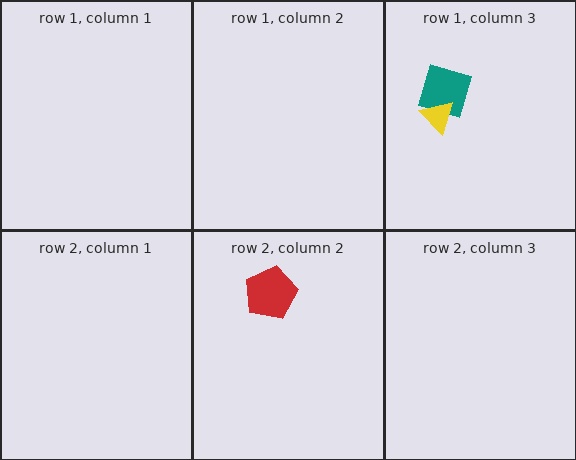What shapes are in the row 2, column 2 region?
The red pentagon.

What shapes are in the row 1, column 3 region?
The teal diamond, the yellow triangle.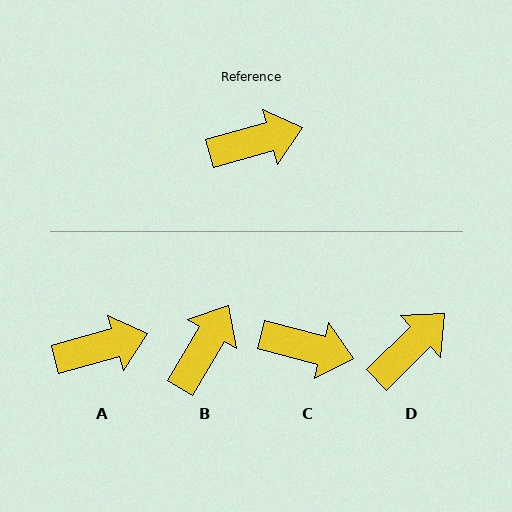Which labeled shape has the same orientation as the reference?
A.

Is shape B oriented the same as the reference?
No, it is off by about 44 degrees.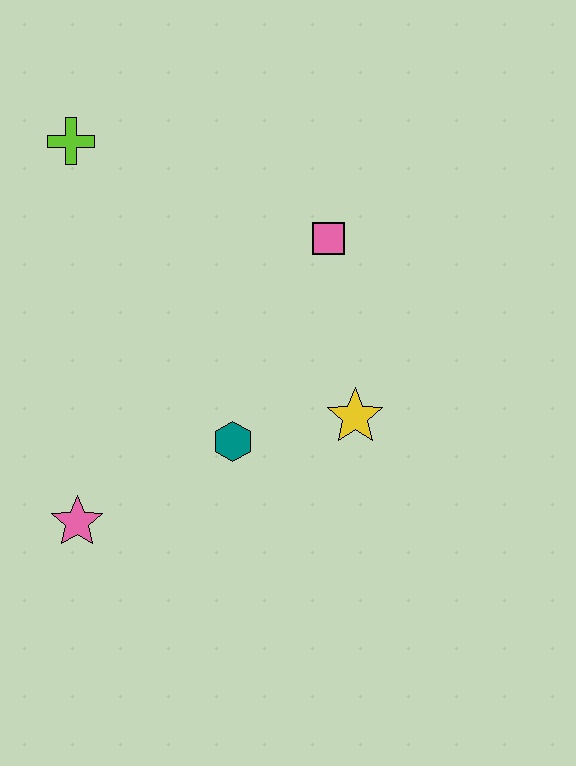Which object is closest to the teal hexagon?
The yellow star is closest to the teal hexagon.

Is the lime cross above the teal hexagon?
Yes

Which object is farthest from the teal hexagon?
The lime cross is farthest from the teal hexagon.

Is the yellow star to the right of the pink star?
Yes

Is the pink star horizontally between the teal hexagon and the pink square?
No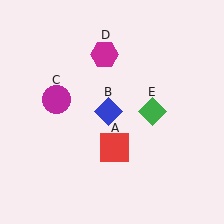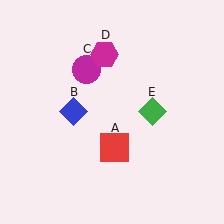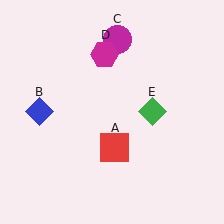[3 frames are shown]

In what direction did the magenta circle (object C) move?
The magenta circle (object C) moved up and to the right.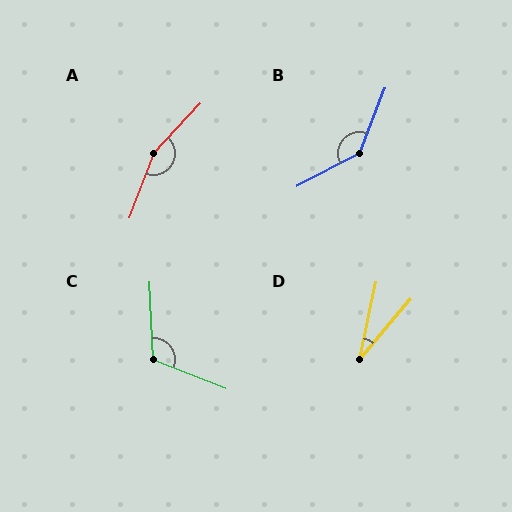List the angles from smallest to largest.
D (28°), C (114°), B (139°), A (158°).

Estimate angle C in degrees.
Approximately 114 degrees.